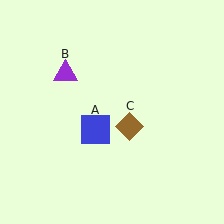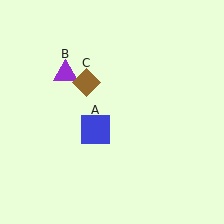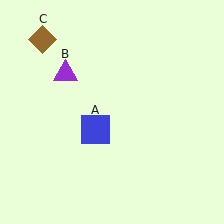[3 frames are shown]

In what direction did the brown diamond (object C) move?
The brown diamond (object C) moved up and to the left.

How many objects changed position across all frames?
1 object changed position: brown diamond (object C).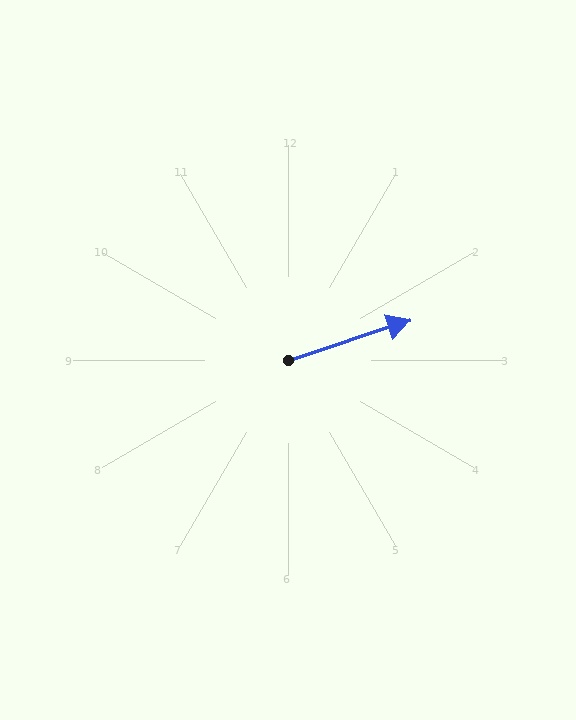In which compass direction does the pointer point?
East.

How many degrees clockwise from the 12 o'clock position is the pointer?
Approximately 72 degrees.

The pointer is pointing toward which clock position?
Roughly 2 o'clock.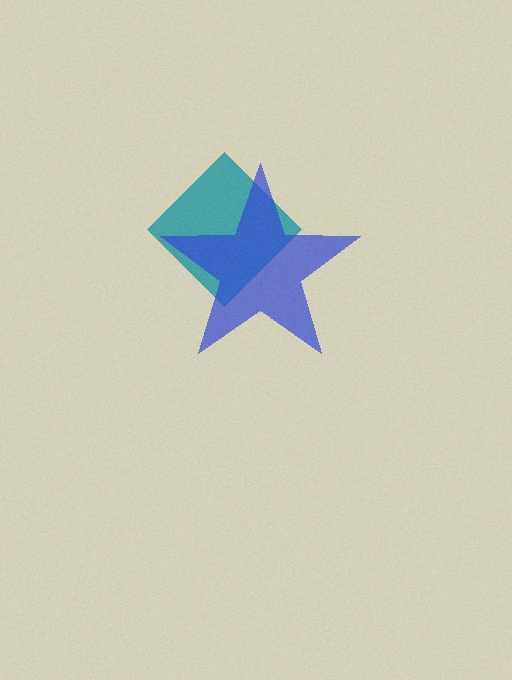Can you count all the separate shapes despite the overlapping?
Yes, there are 2 separate shapes.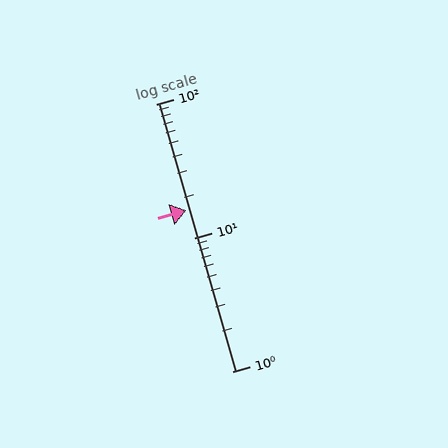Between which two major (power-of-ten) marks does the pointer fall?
The pointer is between 10 and 100.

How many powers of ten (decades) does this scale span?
The scale spans 2 decades, from 1 to 100.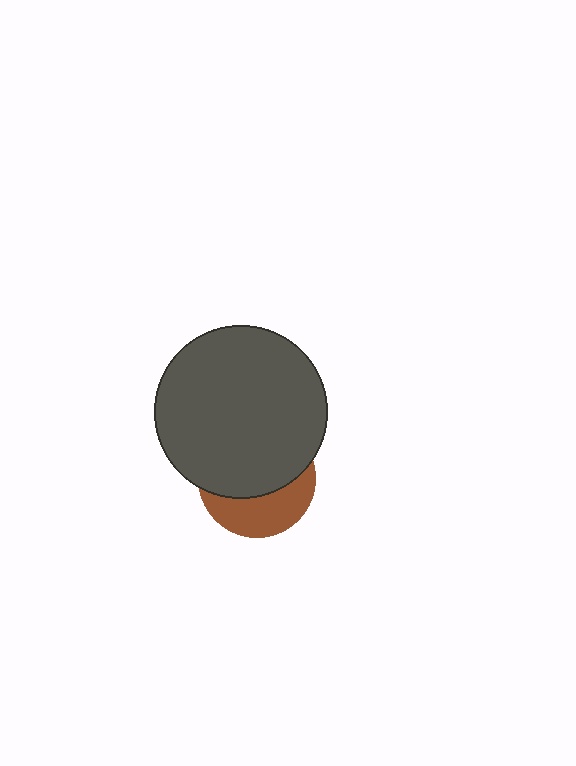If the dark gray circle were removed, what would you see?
You would see the complete brown circle.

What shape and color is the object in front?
The object in front is a dark gray circle.